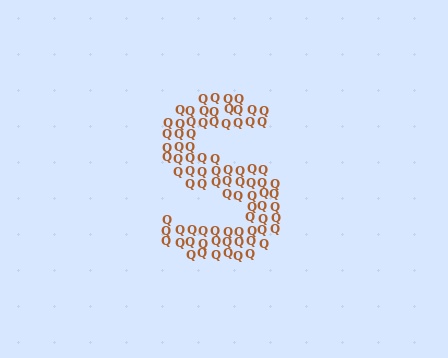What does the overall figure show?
The overall figure shows the letter S.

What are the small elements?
The small elements are letter Q's.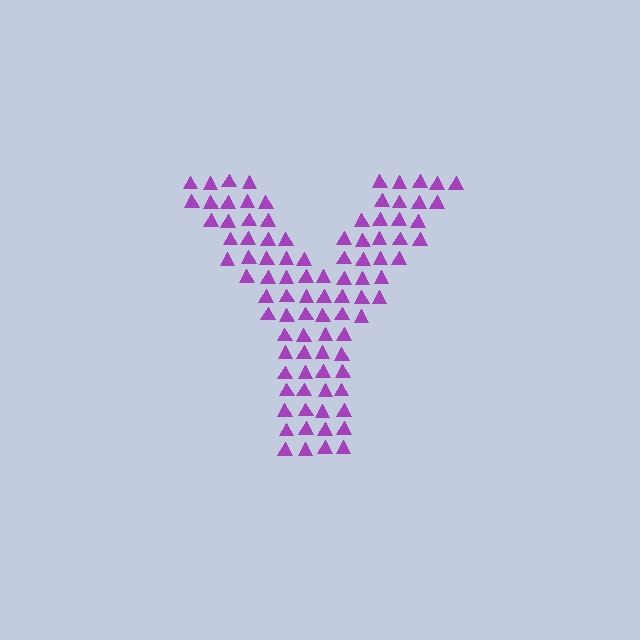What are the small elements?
The small elements are triangles.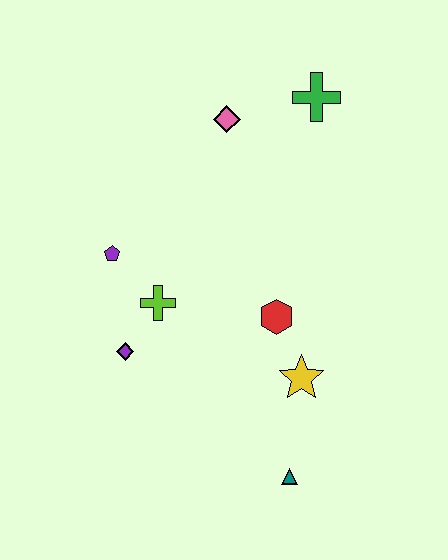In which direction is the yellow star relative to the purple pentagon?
The yellow star is to the right of the purple pentagon.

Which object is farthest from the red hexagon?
The green cross is farthest from the red hexagon.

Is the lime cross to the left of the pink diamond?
Yes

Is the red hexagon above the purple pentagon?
No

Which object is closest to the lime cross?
The purple diamond is closest to the lime cross.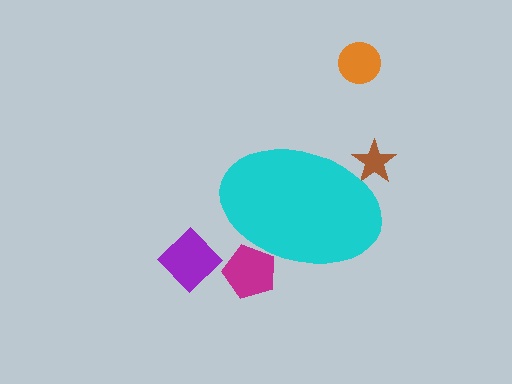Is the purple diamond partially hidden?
No, the purple diamond is fully visible.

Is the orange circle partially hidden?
No, the orange circle is fully visible.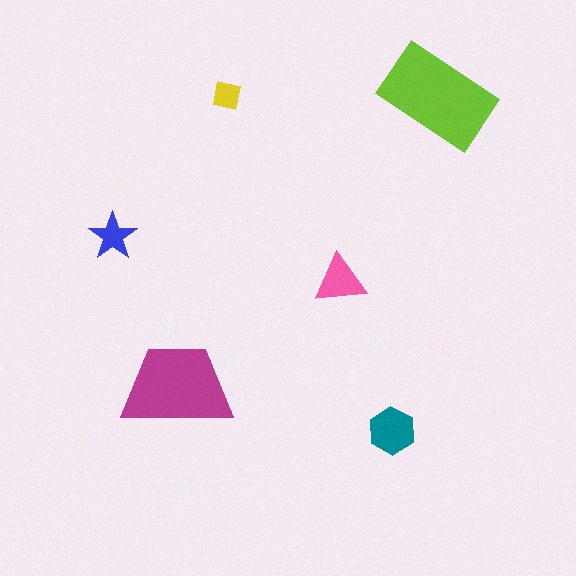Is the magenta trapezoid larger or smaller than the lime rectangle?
Smaller.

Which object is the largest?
The lime rectangle.